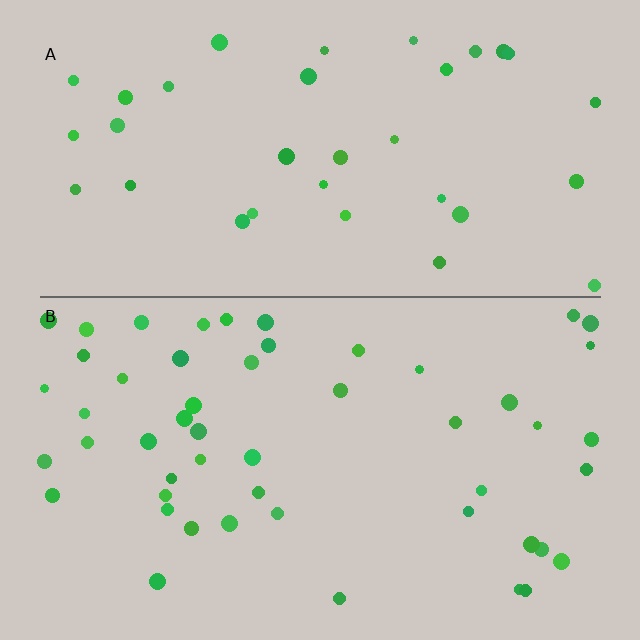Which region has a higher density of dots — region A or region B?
B (the bottom).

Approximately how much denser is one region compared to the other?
Approximately 1.5× — region B over region A.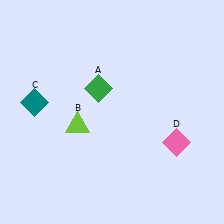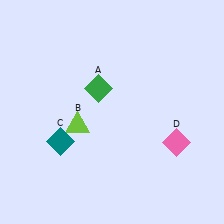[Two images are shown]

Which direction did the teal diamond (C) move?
The teal diamond (C) moved down.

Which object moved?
The teal diamond (C) moved down.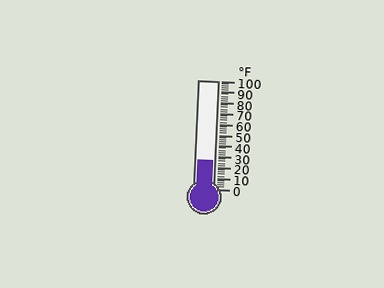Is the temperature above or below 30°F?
The temperature is below 30°F.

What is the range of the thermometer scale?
The thermometer scale ranges from 0°F to 100°F.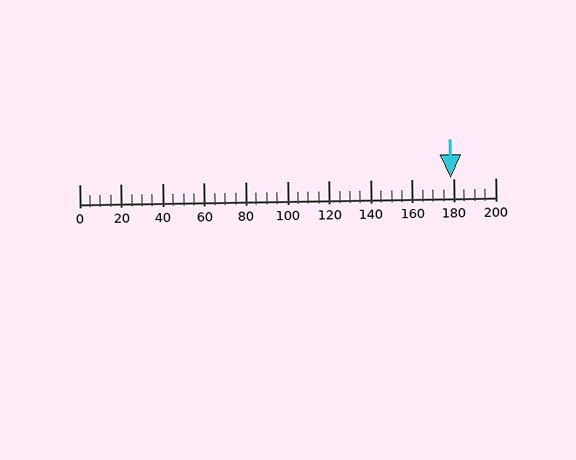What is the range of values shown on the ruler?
The ruler shows values from 0 to 200.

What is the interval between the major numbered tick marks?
The major tick marks are spaced 20 units apart.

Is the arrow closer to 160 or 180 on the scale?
The arrow is closer to 180.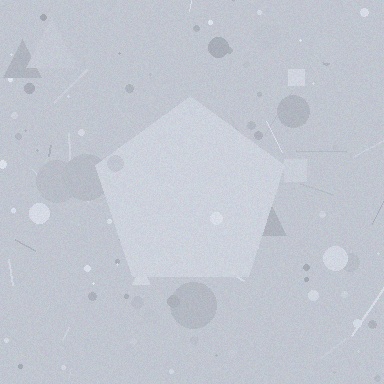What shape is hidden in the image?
A pentagon is hidden in the image.